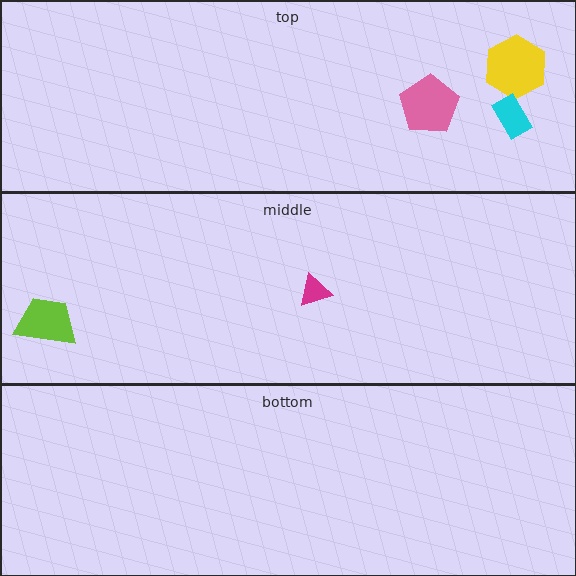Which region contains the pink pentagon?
The top region.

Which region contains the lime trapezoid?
The middle region.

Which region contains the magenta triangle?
The middle region.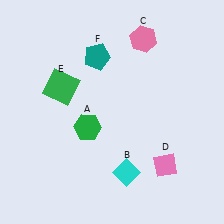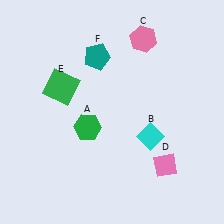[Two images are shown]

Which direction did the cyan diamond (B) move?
The cyan diamond (B) moved up.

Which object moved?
The cyan diamond (B) moved up.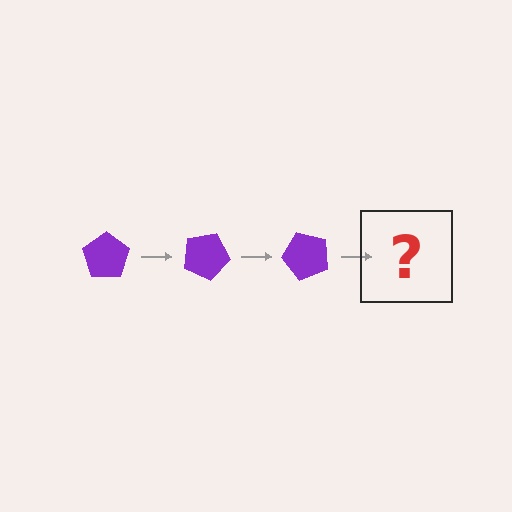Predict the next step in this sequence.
The next step is a purple pentagon rotated 75 degrees.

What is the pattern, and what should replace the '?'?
The pattern is that the pentagon rotates 25 degrees each step. The '?' should be a purple pentagon rotated 75 degrees.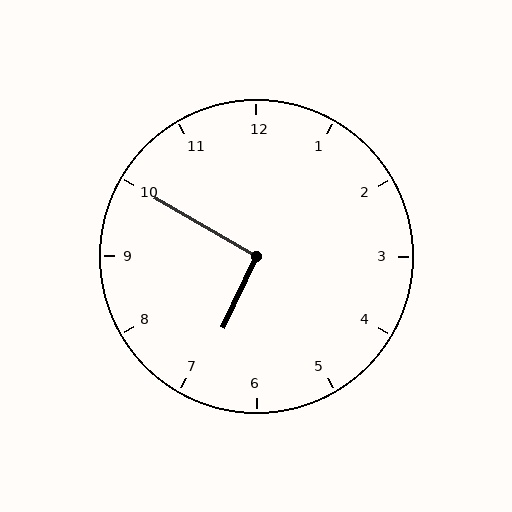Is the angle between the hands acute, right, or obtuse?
It is right.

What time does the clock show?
6:50.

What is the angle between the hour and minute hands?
Approximately 95 degrees.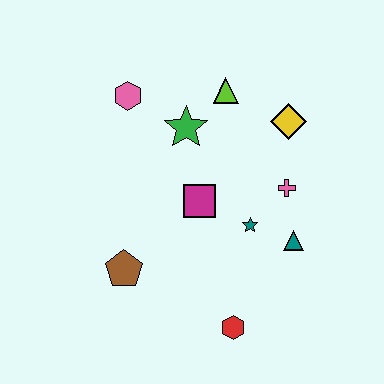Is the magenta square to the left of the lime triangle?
Yes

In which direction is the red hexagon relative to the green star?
The red hexagon is below the green star.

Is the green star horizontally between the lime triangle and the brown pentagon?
Yes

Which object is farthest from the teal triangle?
The pink hexagon is farthest from the teal triangle.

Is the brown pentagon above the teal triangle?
No